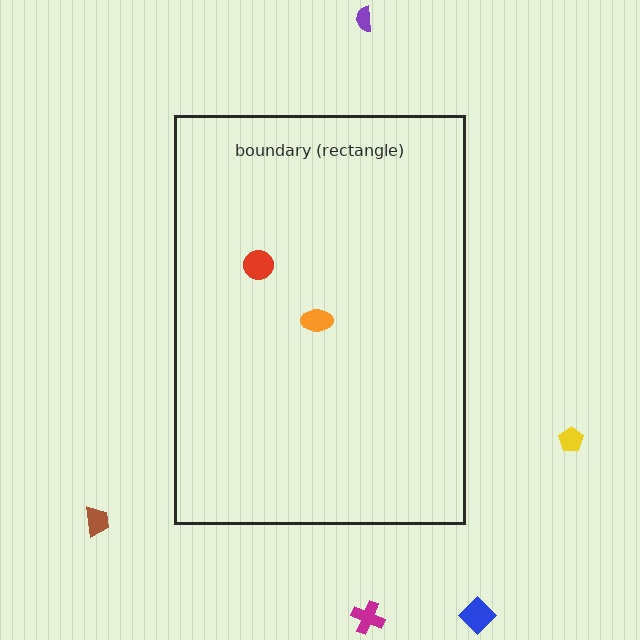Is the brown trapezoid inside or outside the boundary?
Outside.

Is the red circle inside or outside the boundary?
Inside.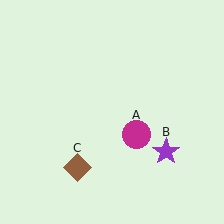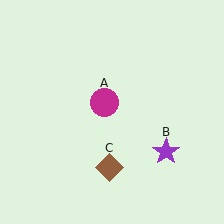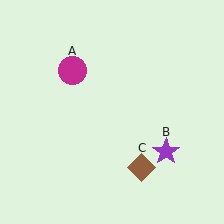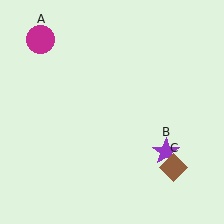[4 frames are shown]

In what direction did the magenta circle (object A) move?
The magenta circle (object A) moved up and to the left.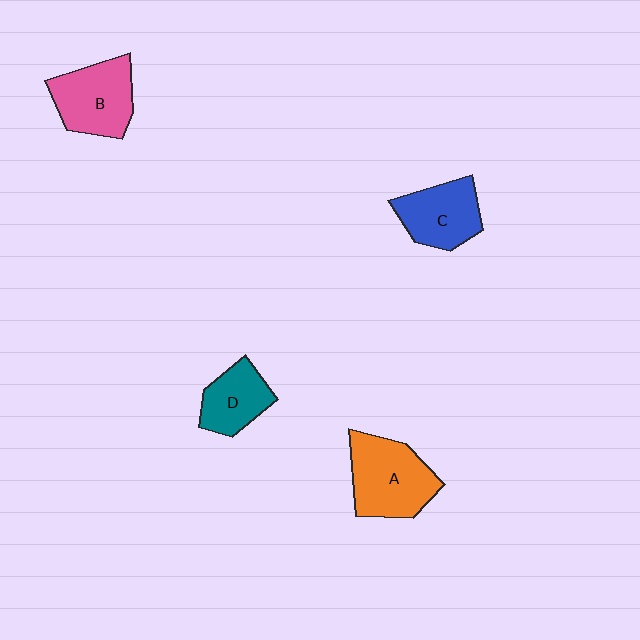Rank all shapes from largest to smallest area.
From largest to smallest: A (orange), B (pink), C (blue), D (teal).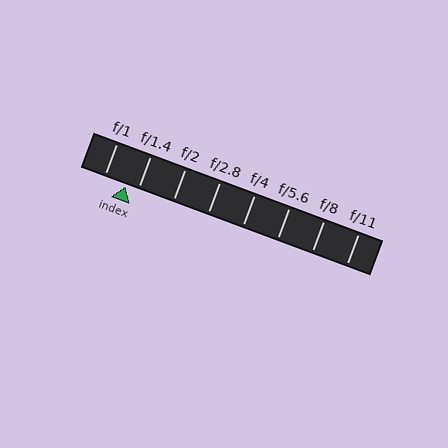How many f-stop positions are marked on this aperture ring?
There are 8 f-stop positions marked.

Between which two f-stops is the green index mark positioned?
The index mark is between f/1 and f/1.4.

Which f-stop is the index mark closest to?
The index mark is closest to f/1.4.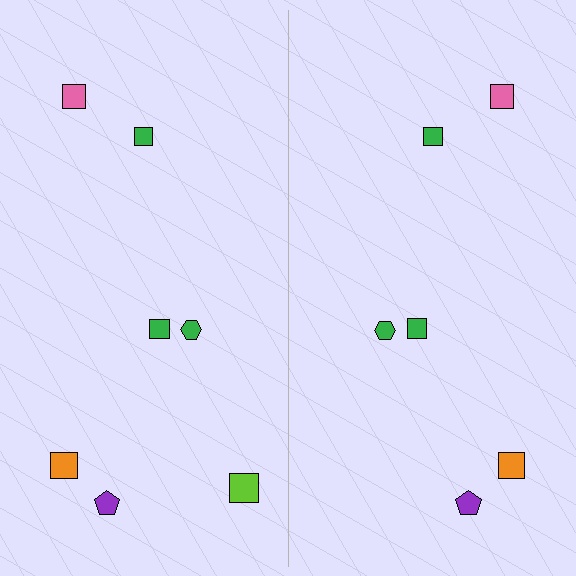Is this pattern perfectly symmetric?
No, the pattern is not perfectly symmetric. A lime square is missing from the right side.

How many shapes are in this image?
There are 13 shapes in this image.